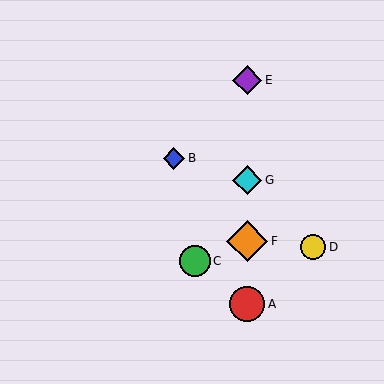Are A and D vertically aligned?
No, A is at x≈247 and D is at x≈313.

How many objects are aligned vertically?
4 objects (A, E, F, G) are aligned vertically.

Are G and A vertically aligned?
Yes, both are at x≈247.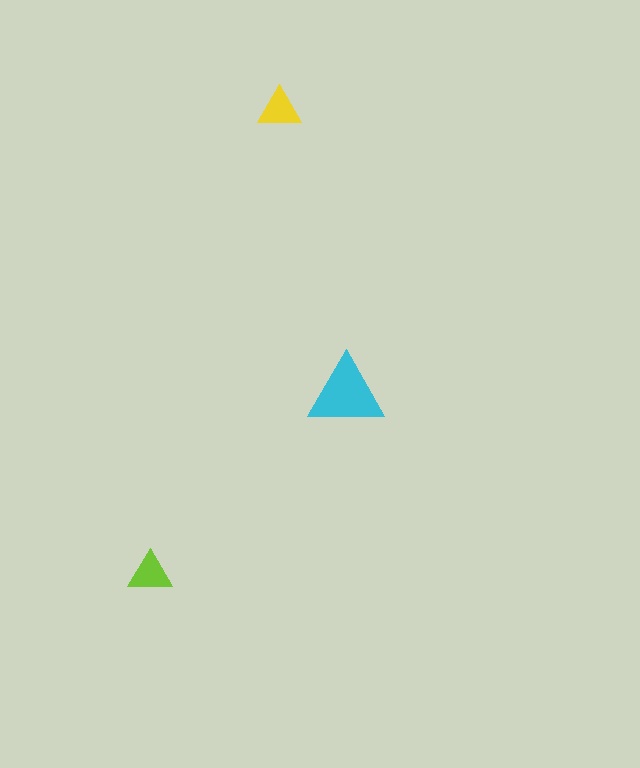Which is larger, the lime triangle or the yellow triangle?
The lime one.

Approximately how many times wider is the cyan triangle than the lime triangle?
About 1.5 times wider.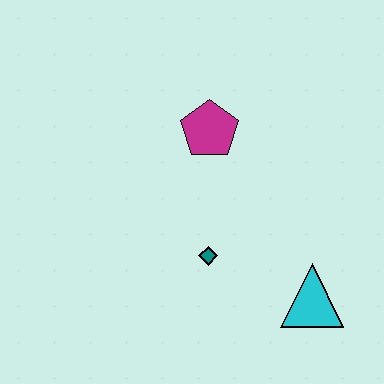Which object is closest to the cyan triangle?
The teal diamond is closest to the cyan triangle.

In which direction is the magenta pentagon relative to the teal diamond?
The magenta pentagon is above the teal diamond.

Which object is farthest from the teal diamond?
The magenta pentagon is farthest from the teal diamond.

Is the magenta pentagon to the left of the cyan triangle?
Yes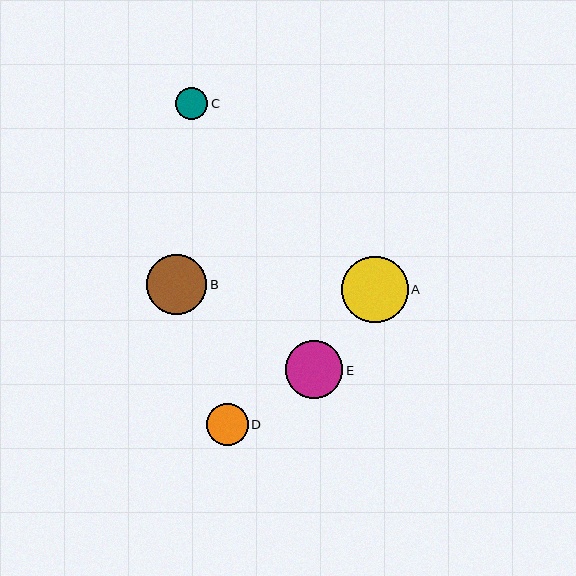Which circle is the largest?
Circle A is the largest with a size of approximately 67 pixels.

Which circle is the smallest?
Circle C is the smallest with a size of approximately 32 pixels.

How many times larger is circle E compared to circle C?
Circle E is approximately 1.8 times the size of circle C.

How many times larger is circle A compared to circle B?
Circle A is approximately 1.1 times the size of circle B.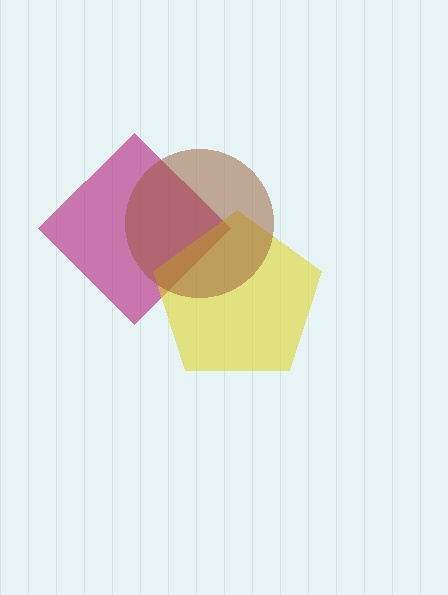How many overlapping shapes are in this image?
There are 3 overlapping shapes in the image.